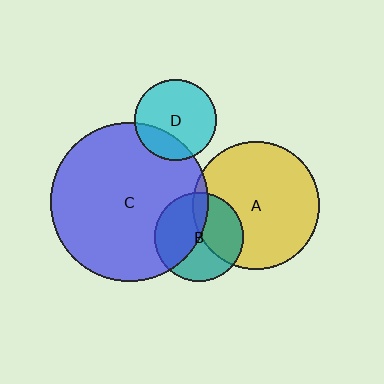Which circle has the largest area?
Circle C (blue).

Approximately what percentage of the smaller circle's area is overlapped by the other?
Approximately 45%.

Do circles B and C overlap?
Yes.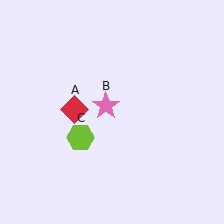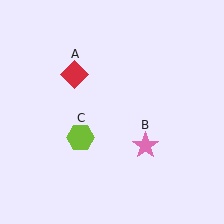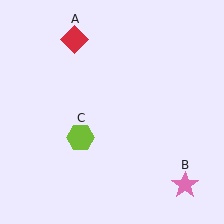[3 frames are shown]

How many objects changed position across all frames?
2 objects changed position: red diamond (object A), pink star (object B).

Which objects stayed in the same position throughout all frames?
Lime hexagon (object C) remained stationary.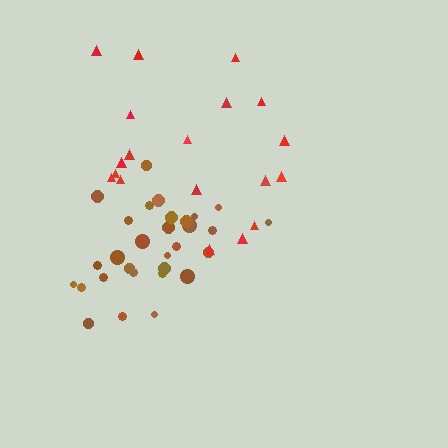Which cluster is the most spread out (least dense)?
Red.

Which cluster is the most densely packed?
Brown.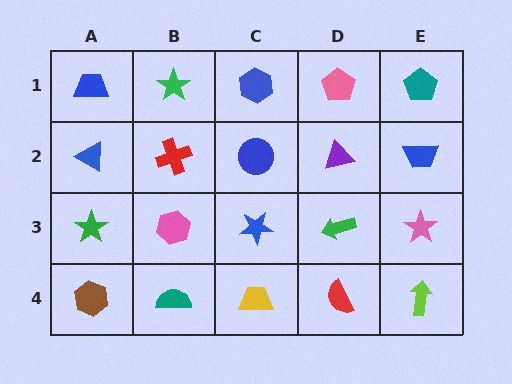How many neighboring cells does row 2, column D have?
4.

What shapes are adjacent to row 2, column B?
A green star (row 1, column B), a pink hexagon (row 3, column B), a blue triangle (row 2, column A), a blue circle (row 2, column C).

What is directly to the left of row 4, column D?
A yellow trapezoid.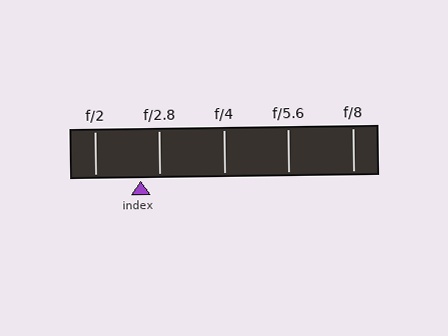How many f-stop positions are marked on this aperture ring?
There are 5 f-stop positions marked.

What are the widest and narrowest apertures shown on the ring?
The widest aperture shown is f/2 and the narrowest is f/8.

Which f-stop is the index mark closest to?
The index mark is closest to f/2.8.